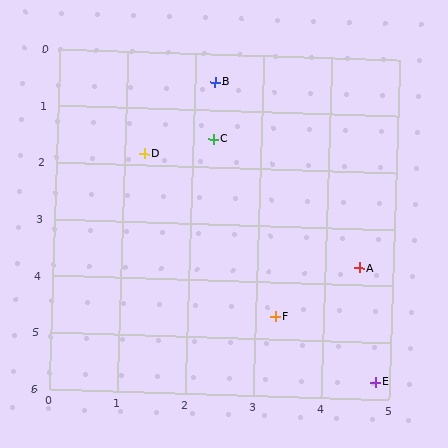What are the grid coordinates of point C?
Point C is at approximately (2.3, 1.5).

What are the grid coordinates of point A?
Point A is at approximately (4.5, 3.7).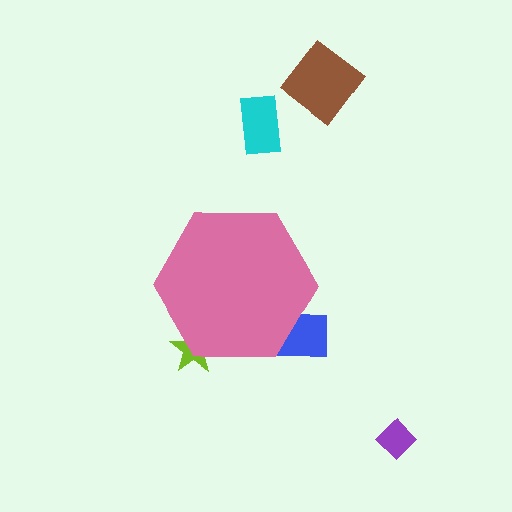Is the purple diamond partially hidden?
No, the purple diamond is fully visible.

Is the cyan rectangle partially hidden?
No, the cyan rectangle is fully visible.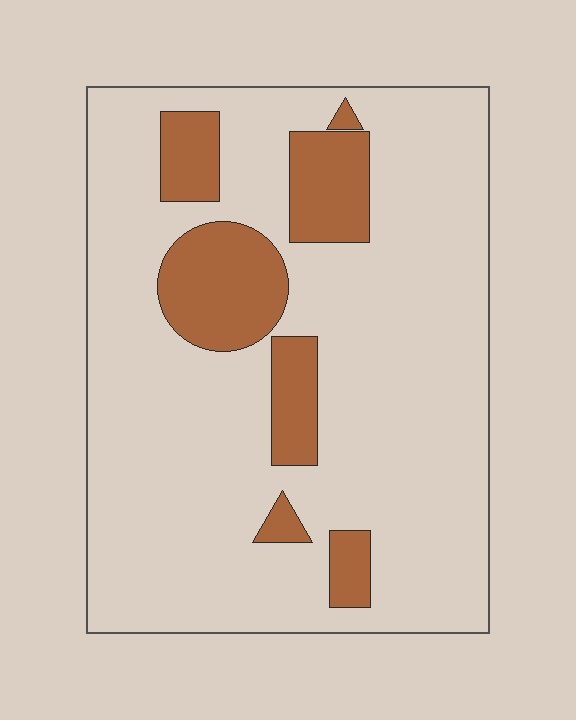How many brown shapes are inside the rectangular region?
7.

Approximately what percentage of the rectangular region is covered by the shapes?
Approximately 20%.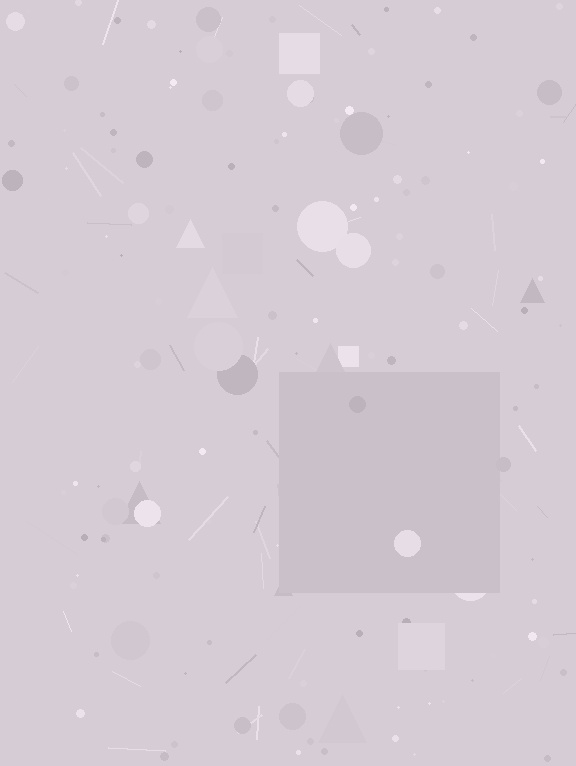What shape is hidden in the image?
A square is hidden in the image.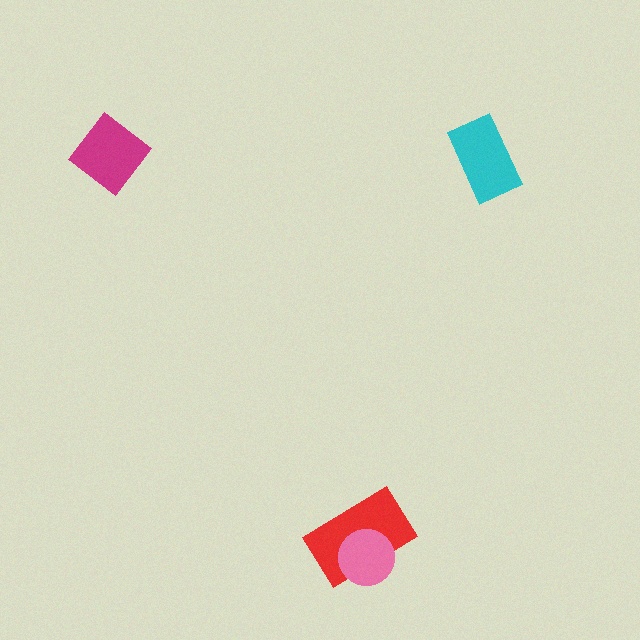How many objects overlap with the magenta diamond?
0 objects overlap with the magenta diamond.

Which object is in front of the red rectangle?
The pink circle is in front of the red rectangle.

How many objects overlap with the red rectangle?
1 object overlaps with the red rectangle.